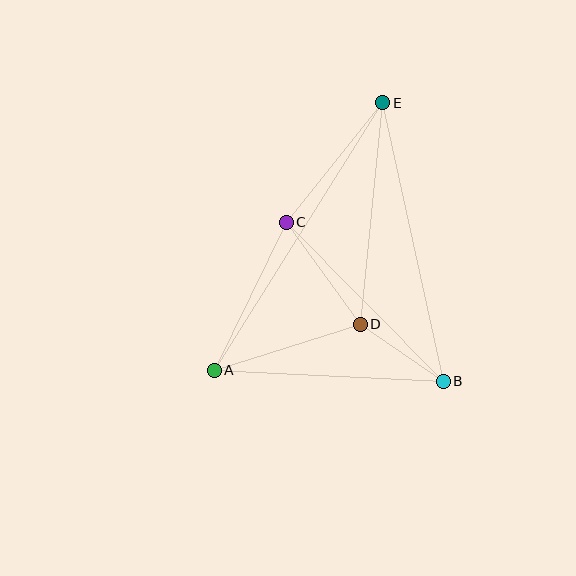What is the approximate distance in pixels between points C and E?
The distance between C and E is approximately 154 pixels.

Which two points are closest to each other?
Points B and D are closest to each other.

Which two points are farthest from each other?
Points A and E are farthest from each other.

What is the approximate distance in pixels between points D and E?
The distance between D and E is approximately 223 pixels.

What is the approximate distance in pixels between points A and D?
The distance between A and D is approximately 153 pixels.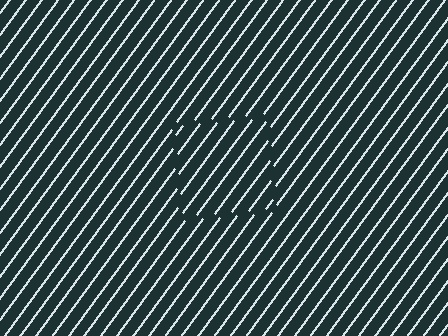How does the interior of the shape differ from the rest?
The interior of the shape contains the same grating, shifted by half a period — the contour is defined by the phase discontinuity where line-ends from the inner and outer gratings abut.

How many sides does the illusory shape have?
4 sides — the line-ends trace a square.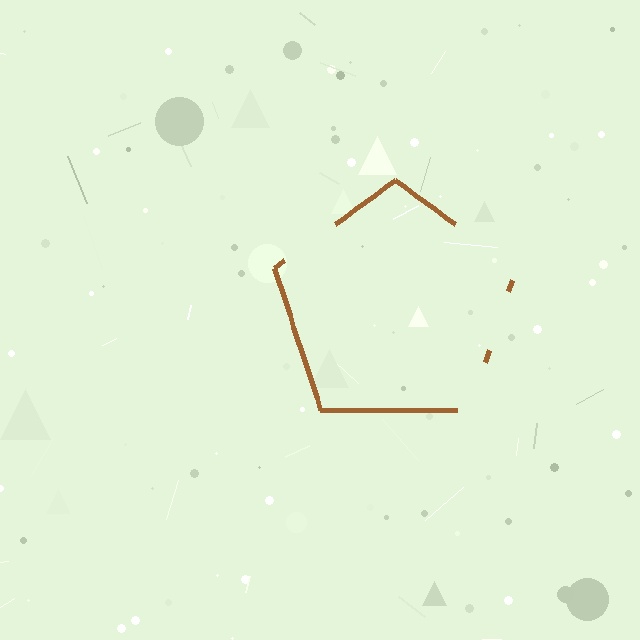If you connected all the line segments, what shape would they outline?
They would outline a pentagon.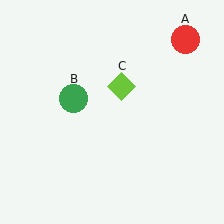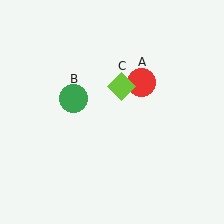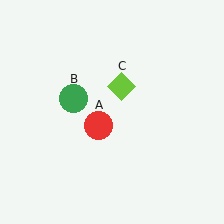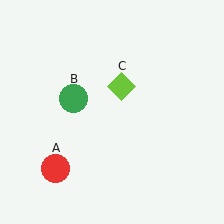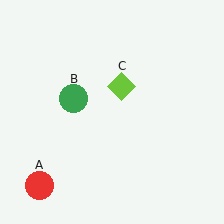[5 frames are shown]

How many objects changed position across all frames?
1 object changed position: red circle (object A).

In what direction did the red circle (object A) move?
The red circle (object A) moved down and to the left.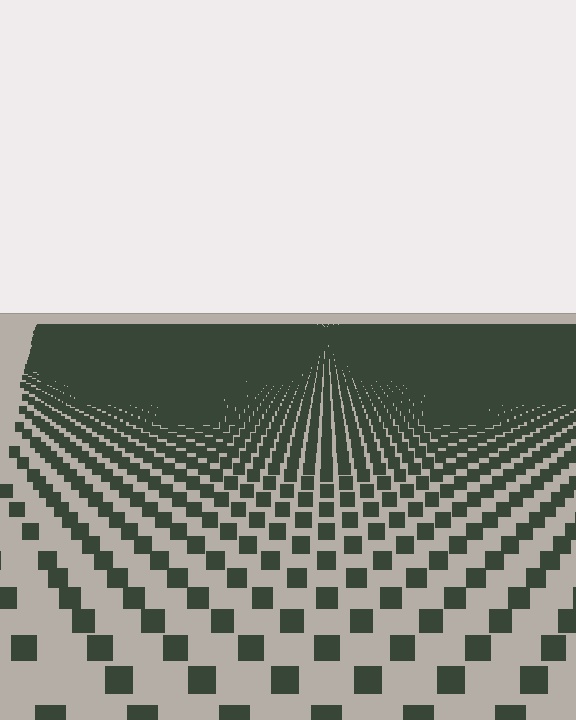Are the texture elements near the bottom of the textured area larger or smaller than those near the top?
Larger. Near the bottom, elements are closer to the viewer and appear at a bigger on-screen size.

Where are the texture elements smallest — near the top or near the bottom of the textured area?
Near the top.